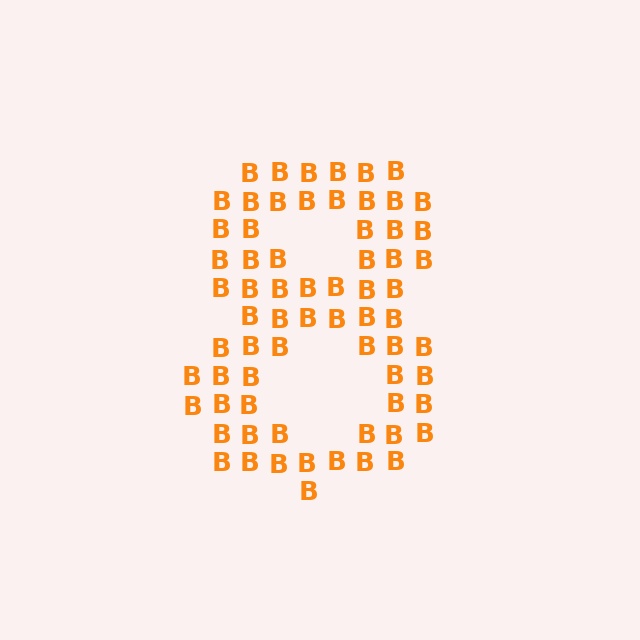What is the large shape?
The large shape is the digit 8.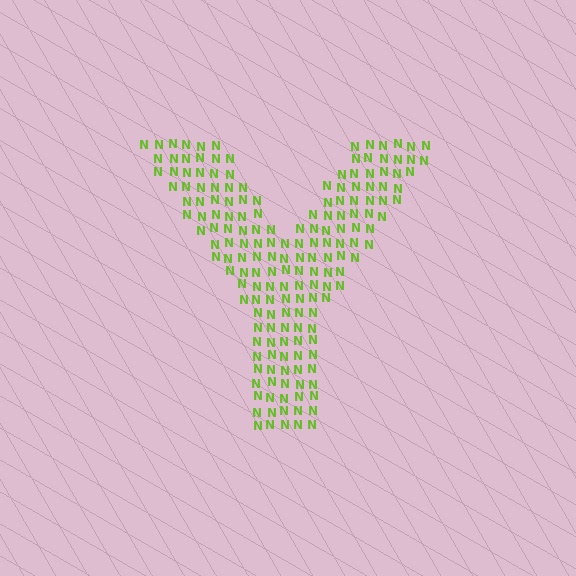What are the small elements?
The small elements are letter N's.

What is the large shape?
The large shape is the letter Y.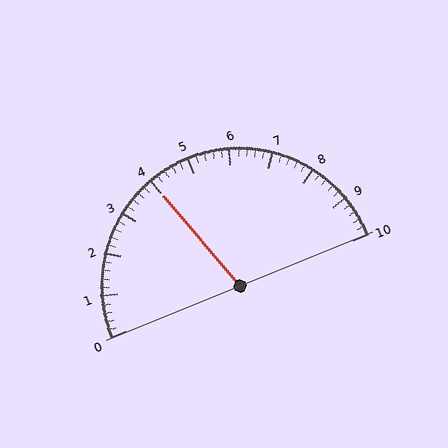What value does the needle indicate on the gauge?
The needle indicates approximately 4.0.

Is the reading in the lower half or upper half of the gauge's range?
The reading is in the lower half of the range (0 to 10).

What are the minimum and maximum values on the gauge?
The gauge ranges from 0 to 10.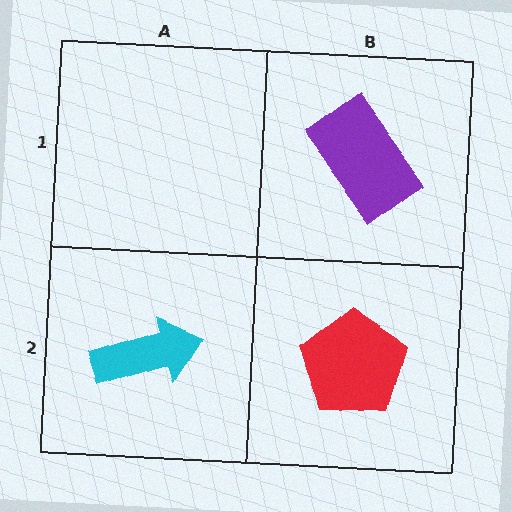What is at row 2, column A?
A cyan arrow.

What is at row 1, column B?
A purple rectangle.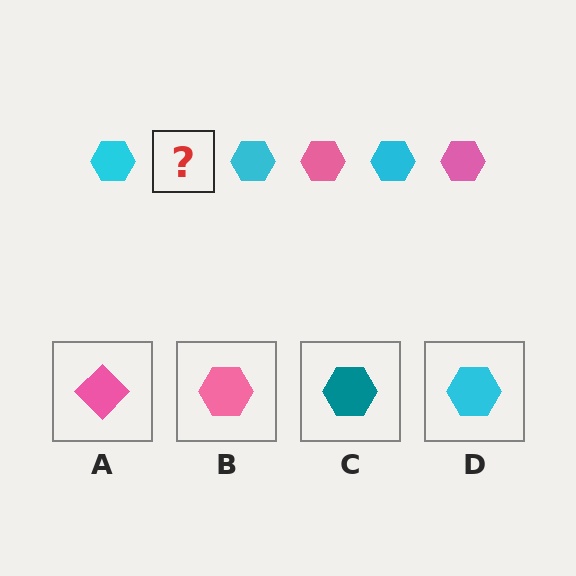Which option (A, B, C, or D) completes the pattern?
B.